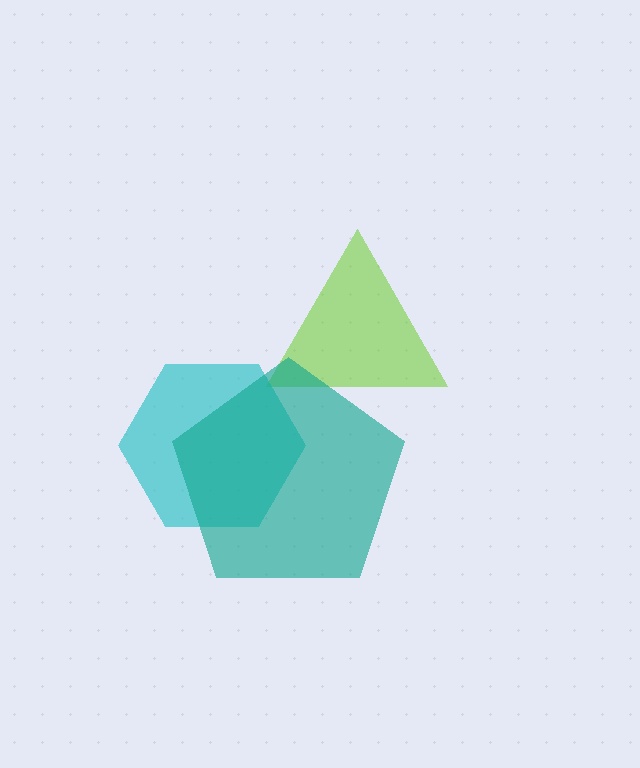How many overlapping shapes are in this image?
There are 3 overlapping shapes in the image.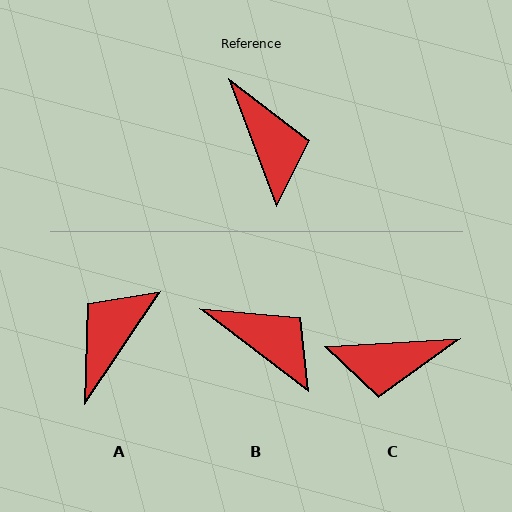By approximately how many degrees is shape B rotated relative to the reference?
Approximately 32 degrees counter-clockwise.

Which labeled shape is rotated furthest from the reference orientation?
A, about 126 degrees away.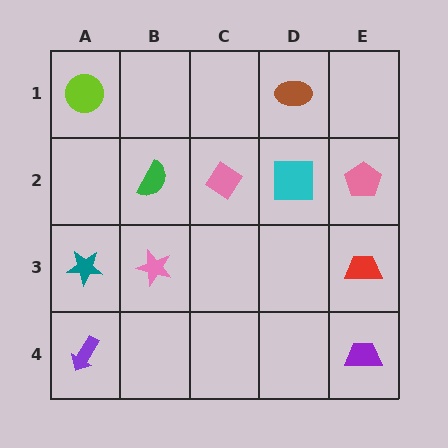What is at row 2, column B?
A green semicircle.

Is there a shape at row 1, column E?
No, that cell is empty.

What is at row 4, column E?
A purple trapezoid.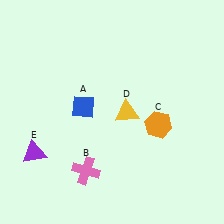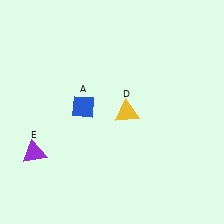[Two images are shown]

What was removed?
The orange hexagon (C), the pink cross (B) were removed in Image 2.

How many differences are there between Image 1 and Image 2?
There are 2 differences between the two images.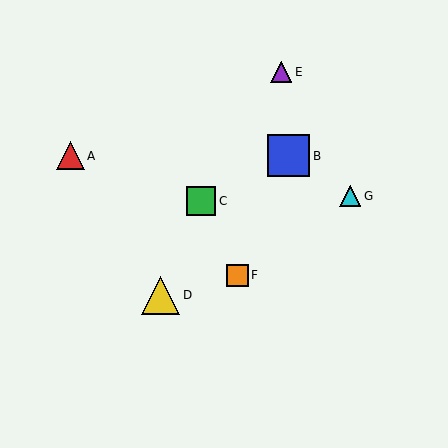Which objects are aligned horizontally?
Objects A, B are aligned horizontally.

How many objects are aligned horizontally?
2 objects (A, B) are aligned horizontally.